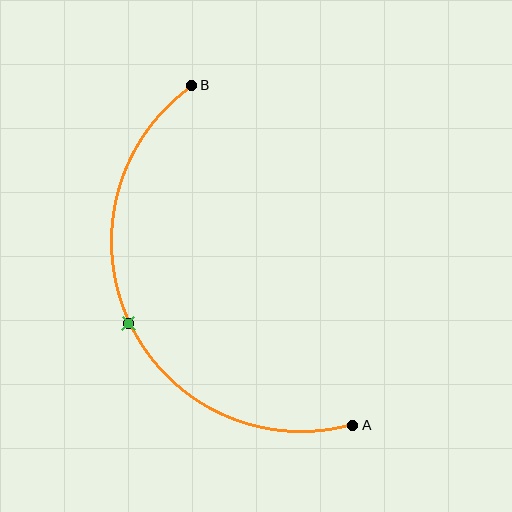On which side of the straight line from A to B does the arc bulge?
The arc bulges to the left of the straight line connecting A and B.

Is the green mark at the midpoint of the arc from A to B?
Yes. The green mark lies on the arc at equal arc-length from both A and B — it is the arc midpoint.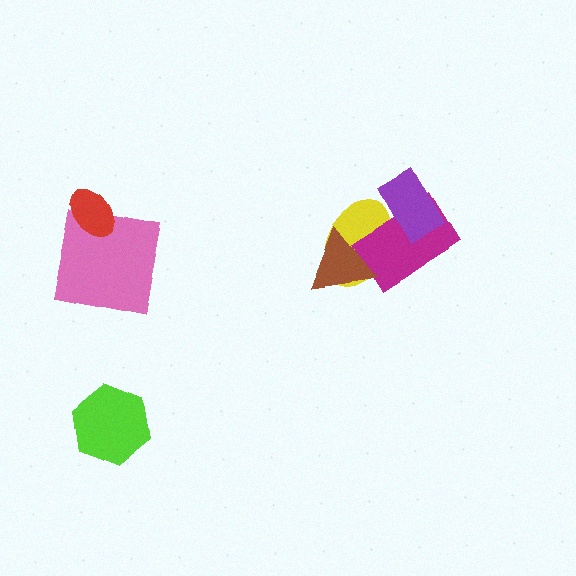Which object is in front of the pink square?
The red ellipse is in front of the pink square.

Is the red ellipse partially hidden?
No, no other shape covers it.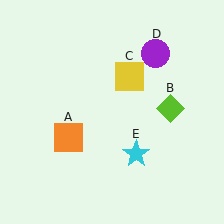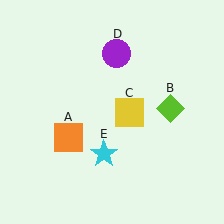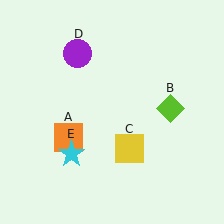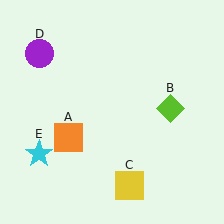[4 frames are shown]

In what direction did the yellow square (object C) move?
The yellow square (object C) moved down.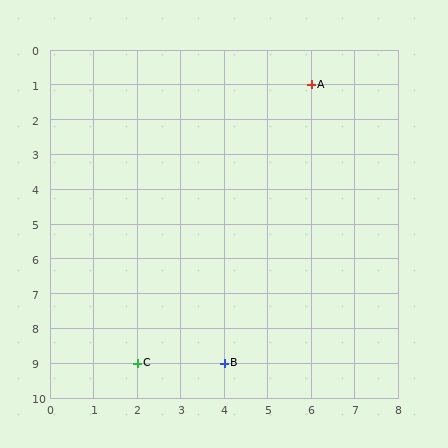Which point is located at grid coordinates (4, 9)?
Point B is at (4, 9).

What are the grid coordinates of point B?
Point B is at grid coordinates (4, 9).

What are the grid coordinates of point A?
Point A is at grid coordinates (6, 1).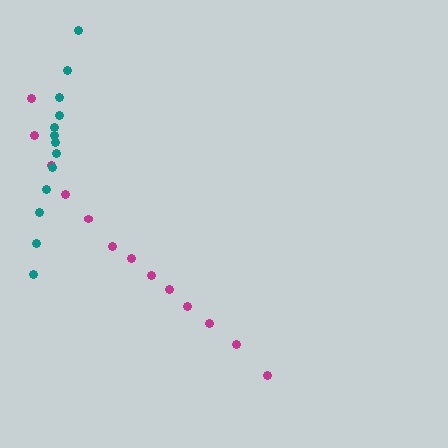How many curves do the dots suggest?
There are 2 distinct paths.